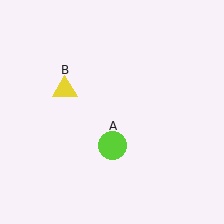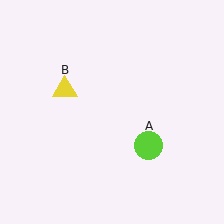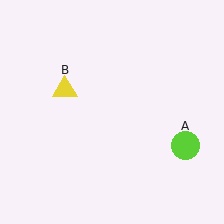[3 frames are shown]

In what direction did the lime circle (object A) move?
The lime circle (object A) moved right.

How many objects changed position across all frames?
1 object changed position: lime circle (object A).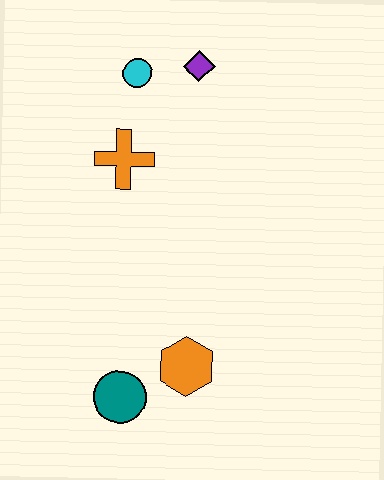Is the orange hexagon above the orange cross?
No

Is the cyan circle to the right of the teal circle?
Yes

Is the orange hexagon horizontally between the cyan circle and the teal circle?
No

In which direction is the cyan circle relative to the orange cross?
The cyan circle is above the orange cross.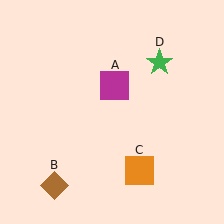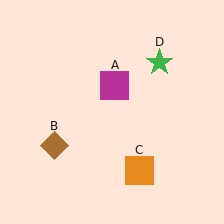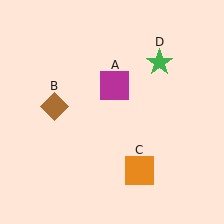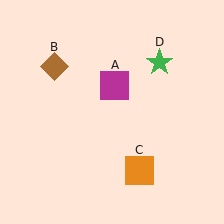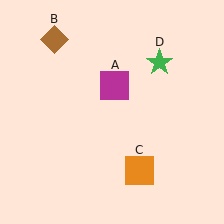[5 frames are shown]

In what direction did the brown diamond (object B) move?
The brown diamond (object B) moved up.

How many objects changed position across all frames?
1 object changed position: brown diamond (object B).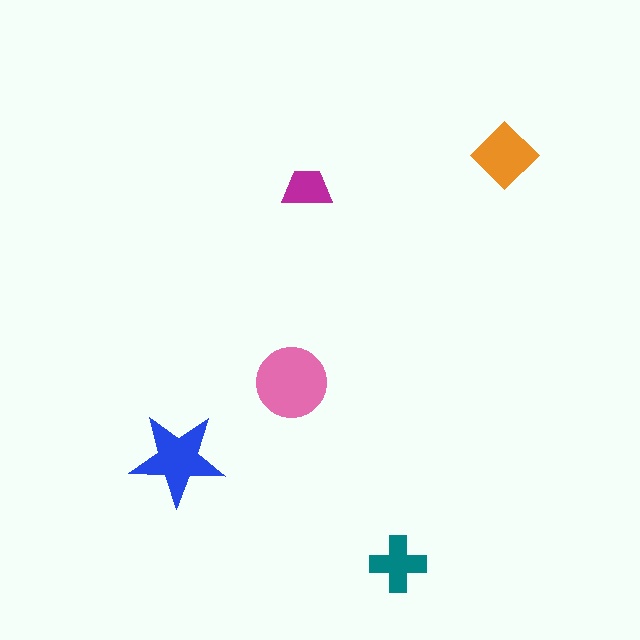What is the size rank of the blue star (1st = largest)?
2nd.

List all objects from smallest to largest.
The magenta trapezoid, the teal cross, the orange diamond, the blue star, the pink circle.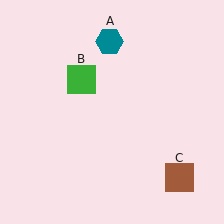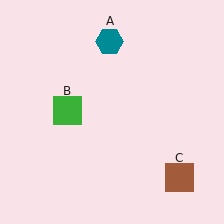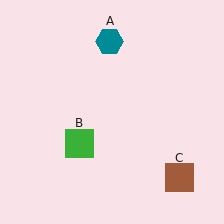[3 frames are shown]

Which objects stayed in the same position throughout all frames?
Teal hexagon (object A) and brown square (object C) remained stationary.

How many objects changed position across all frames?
1 object changed position: green square (object B).